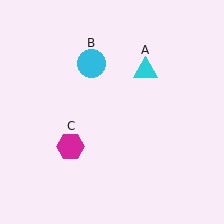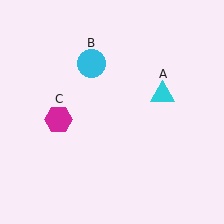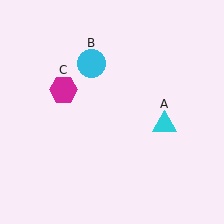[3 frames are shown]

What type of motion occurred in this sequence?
The cyan triangle (object A), magenta hexagon (object C) rotated clockwise around the center of the scene.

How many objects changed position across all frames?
2 objects changed position: cyan triangle (object A), magenta hexagon (object C).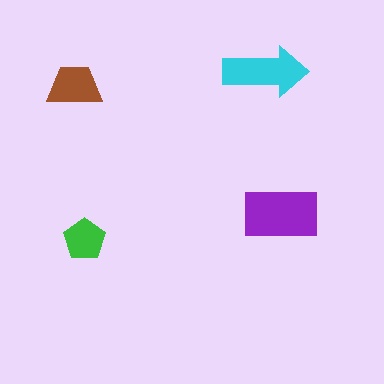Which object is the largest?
The purple rectangle.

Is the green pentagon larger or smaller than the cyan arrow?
Smaller.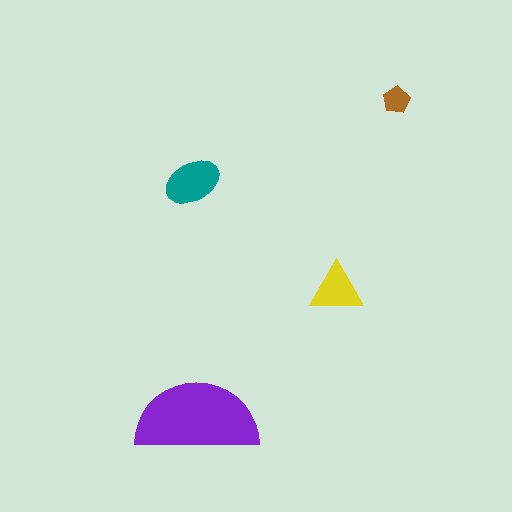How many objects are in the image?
There are 4 objects in the image.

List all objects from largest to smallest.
The purple semicircle, the teal ellipse, the yellow triangle, the brown pentagon.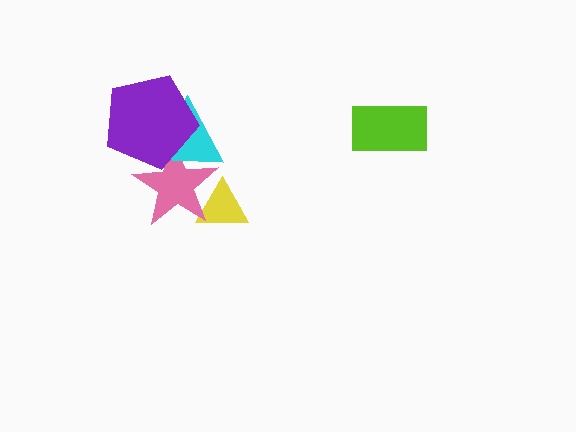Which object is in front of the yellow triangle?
The pink star is in front of the yellow triangle.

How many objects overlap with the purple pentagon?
2 objects overlap with the purple pentagon.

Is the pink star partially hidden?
Yes, it is partially covered by another shape.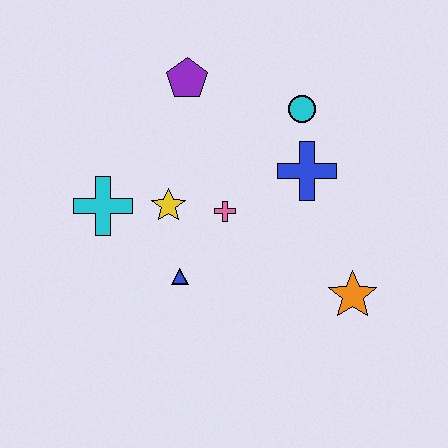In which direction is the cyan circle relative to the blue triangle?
The cyan circle is above the blue triangle.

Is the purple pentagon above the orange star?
Yes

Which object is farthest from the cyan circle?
The cyan cross is farthest from the cyan circle.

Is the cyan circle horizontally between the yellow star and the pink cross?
No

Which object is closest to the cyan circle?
The blue cross is closest to the cyan circle.